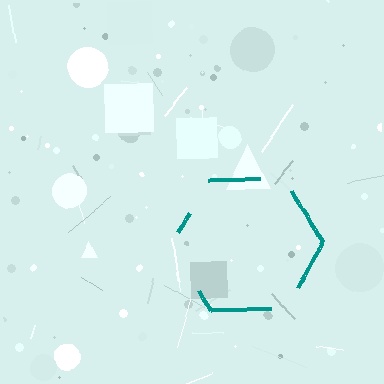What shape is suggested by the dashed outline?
The dashed outline suggests a hexagon.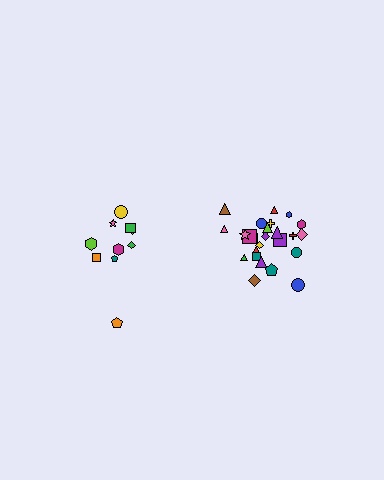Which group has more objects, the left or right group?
The right group.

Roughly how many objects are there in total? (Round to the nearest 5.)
Roughly 35 objects in total.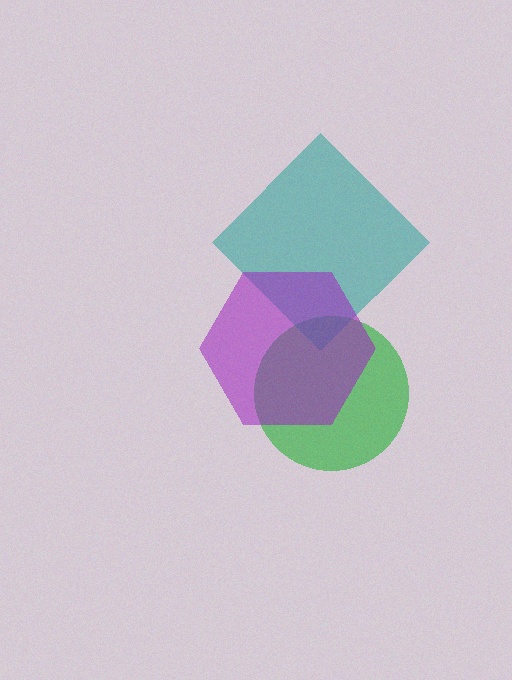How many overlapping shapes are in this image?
There are 3 overlapping shapes in the image.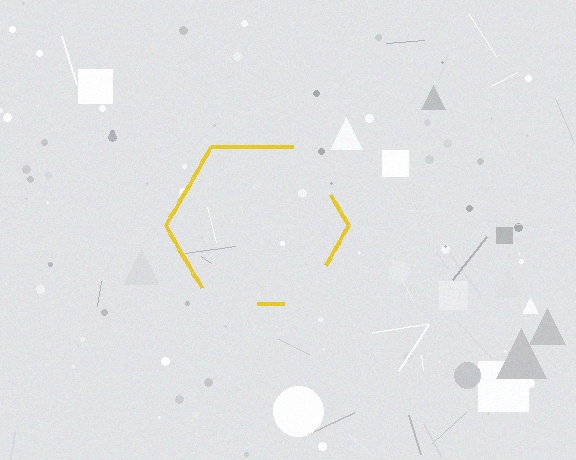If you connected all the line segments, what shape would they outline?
They would outline a hexagon.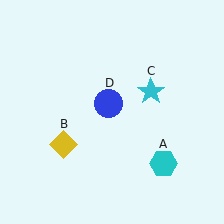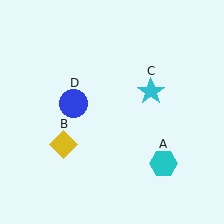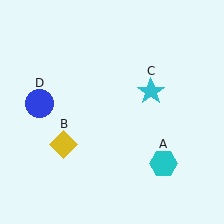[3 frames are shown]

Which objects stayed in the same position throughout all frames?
Cyan hexagon (object A) and yellow diamond (object B) and cyan star (object C) remained stationary.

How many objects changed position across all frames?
1 object changed position: blue circle (object D).